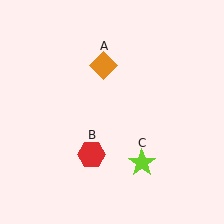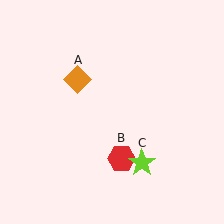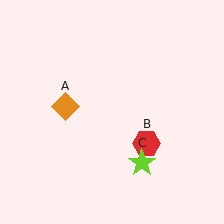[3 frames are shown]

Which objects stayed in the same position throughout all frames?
Lime star (object C) remained stationary.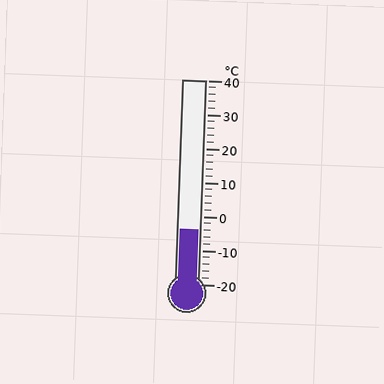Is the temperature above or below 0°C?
The temperature is below 0°C.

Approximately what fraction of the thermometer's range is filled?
The thermometer is filled to approximately 25% of its range.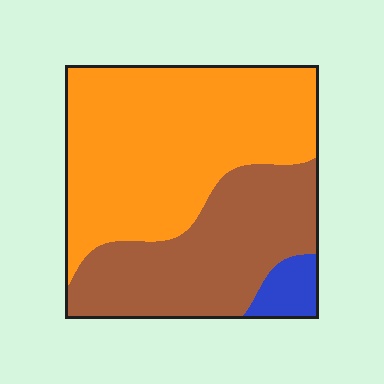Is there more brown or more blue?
Brown.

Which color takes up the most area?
Orange, at roughly 55%.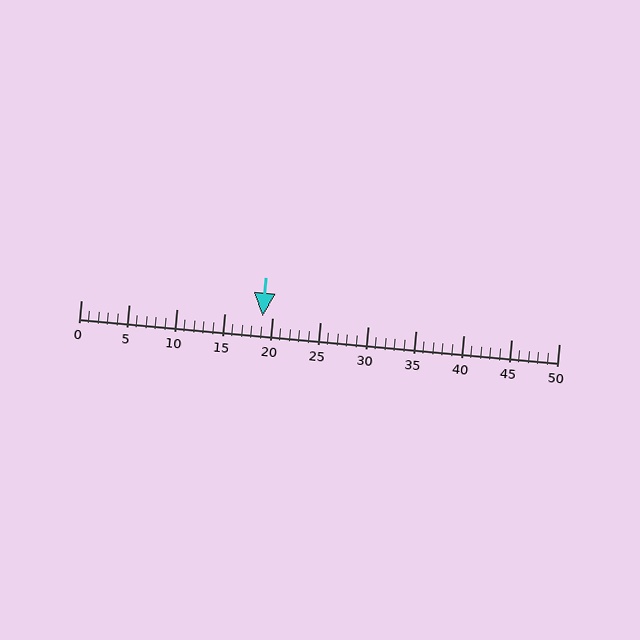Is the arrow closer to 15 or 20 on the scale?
The arrow is closer to 20.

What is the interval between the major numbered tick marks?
The major tick marks are spaced 5 units apart.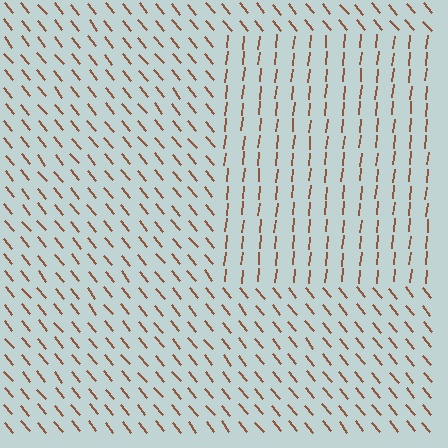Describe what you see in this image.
The image is filled with small brown line segments. A rectangle region in the image has lines oriented differently from the surrounding lines, creating a visible texture boundary.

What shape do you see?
I see a rectangle.